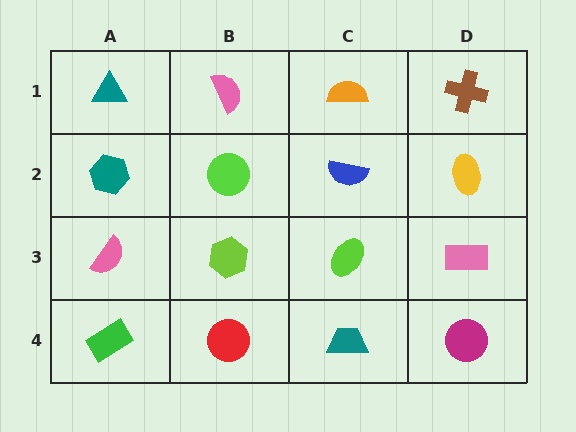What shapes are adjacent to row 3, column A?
A teal hexagon (row 2, column A), a green rectangle (row 4, column A), a lime hexagon (row 3, column B).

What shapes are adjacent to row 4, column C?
A lime ellipse (row 3, column C), a red circle (row 4, column B), a magenta circle (row 4, column D).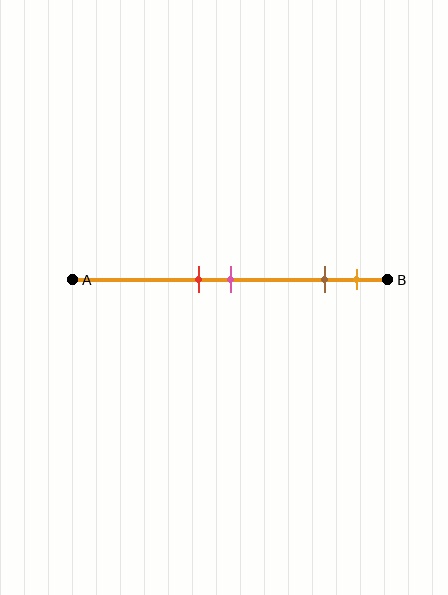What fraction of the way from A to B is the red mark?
The red mark is approximately 40% (0.4) of the way from A to B.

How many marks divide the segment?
There are 4 marks dividing the segment.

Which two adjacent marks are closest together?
The red and pink marks are the closest adjacent pair.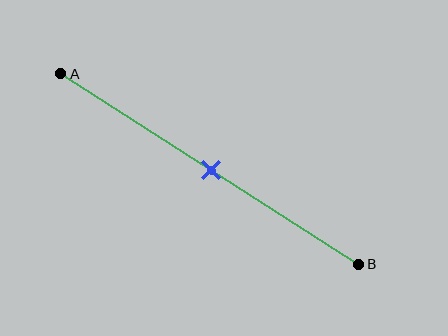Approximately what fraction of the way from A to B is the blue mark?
The blue mark is approximately 50% of the way from A to B.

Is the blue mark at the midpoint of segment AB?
Yes, the mark is approximately at the midpoint.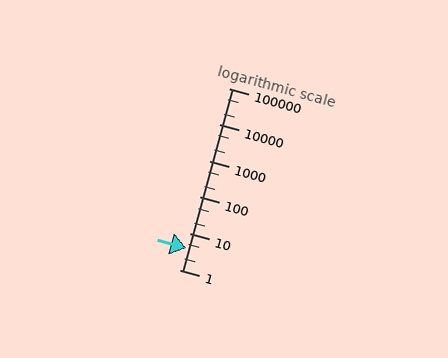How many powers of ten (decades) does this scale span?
The scale spans 5 decades, from 1 to 100000.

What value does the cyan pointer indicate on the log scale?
The pointer indicates approximately 4.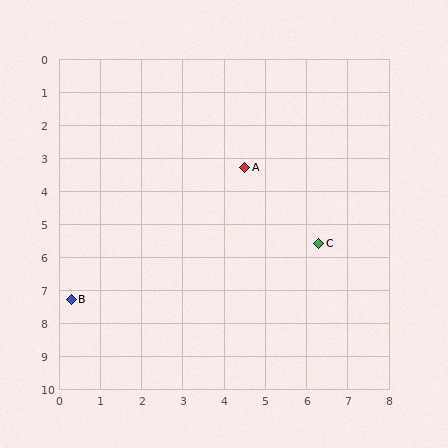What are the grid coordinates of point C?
Point C is at approximately (6.3, 5.6).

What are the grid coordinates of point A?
Point A is at approximately (4.5, 3.3).